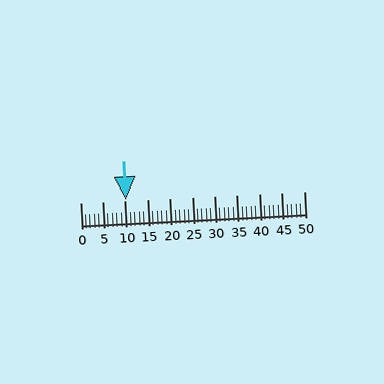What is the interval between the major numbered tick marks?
The major tick marks are spaced 5 units apart.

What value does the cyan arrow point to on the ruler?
The cyan arrow points to approximately 10.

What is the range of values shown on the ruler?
The ruler shows values from 0 to 50.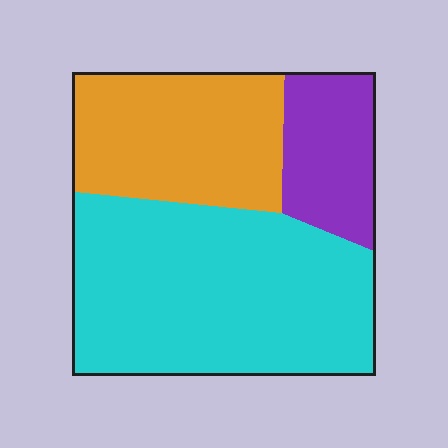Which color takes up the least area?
Purple, at roughly 15%.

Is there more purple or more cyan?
Cyan.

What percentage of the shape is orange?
Orange covers 30% of the shape.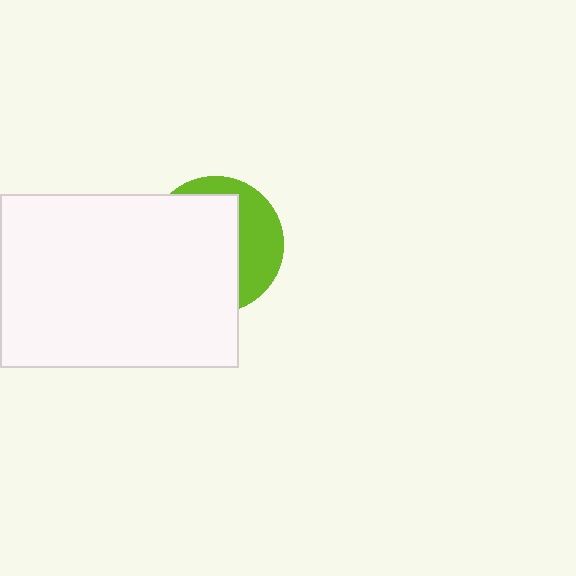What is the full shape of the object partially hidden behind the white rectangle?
The partially hidden object is a lime circle.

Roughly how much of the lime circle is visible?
A small part of it is visible (roughly 34%).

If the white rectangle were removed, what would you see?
You would see the complete lime circle.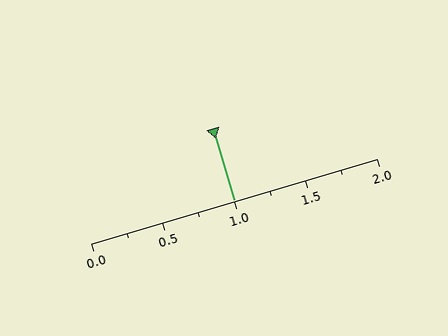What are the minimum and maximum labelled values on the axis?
The axis runs from 0.0 to 2.0.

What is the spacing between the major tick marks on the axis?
The major ticks are spaced 0.5 apart.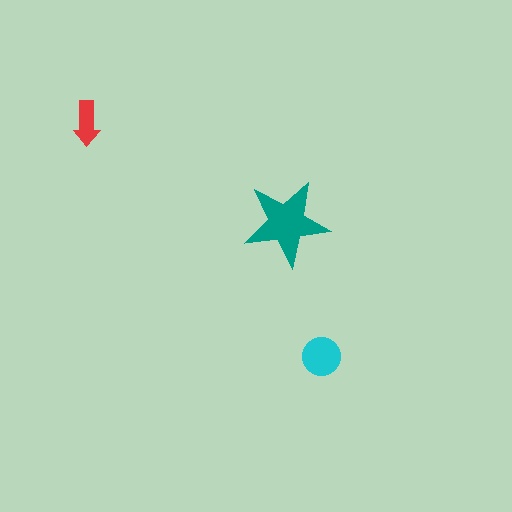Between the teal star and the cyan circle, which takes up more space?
The teal star.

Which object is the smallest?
The red arrow.